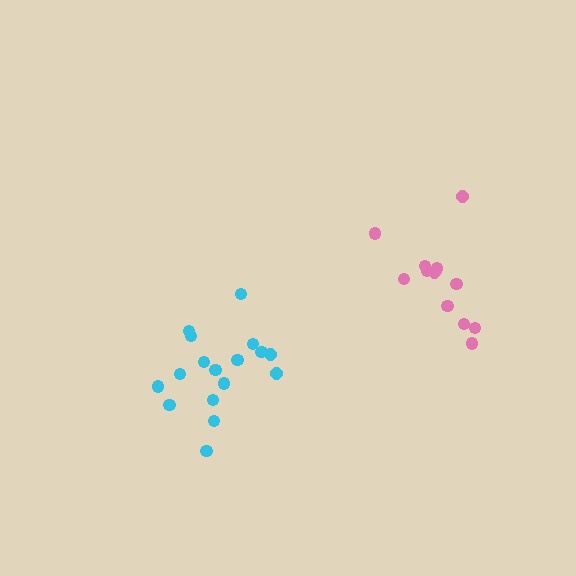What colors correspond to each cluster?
The clusters are colored: cyan, pink.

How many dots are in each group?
Group 1: 17 dots, Group 2: 12 dots (29 total).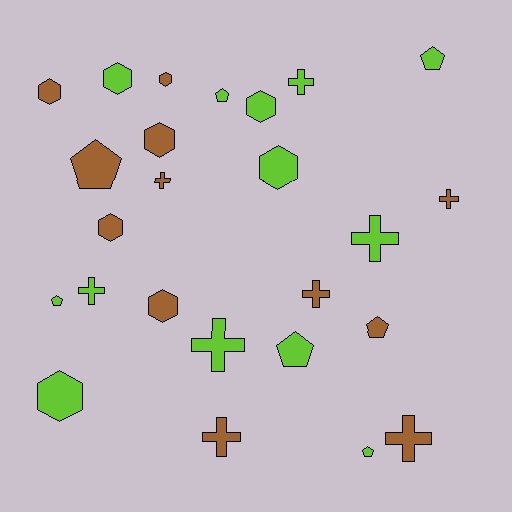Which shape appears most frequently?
Hexagon, with 9 objects.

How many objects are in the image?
There are 25 objects.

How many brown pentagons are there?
There are 2 brown pentagons.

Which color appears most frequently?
Lime, with 13 objects.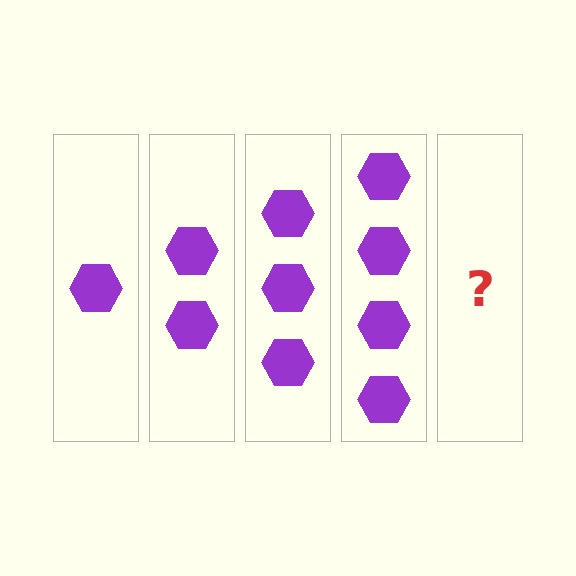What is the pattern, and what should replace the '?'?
The pattern is that each step adds one more hexagon. The '?' should be 5 hexagons.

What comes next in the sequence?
The next element should be 5 hexagons.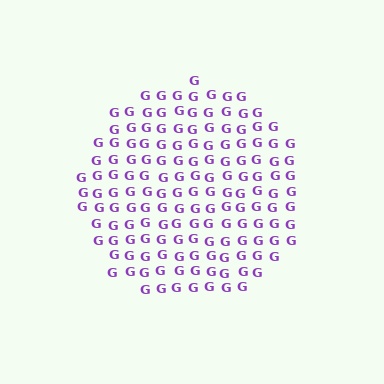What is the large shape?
The large shape is a circle.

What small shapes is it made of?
It is made of small letter G's.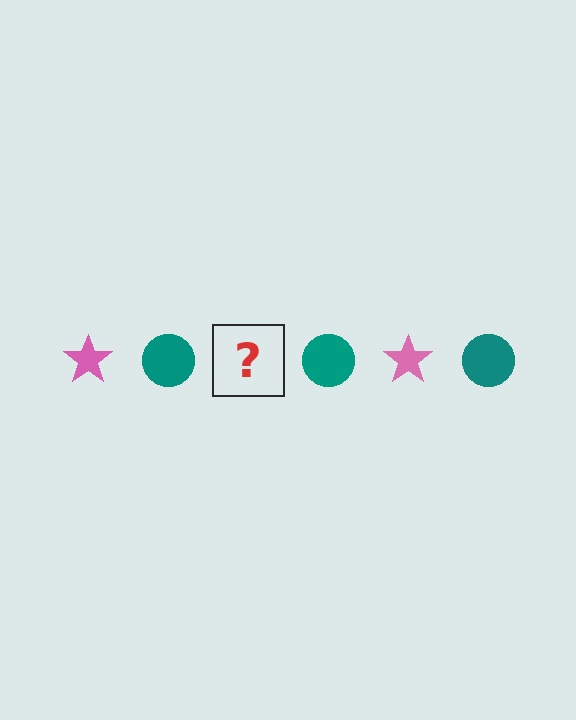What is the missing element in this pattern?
The missing element is a pink star.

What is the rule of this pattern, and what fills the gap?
The rule is that the pattern alternates between pink star and teal circle. The gap should be filled with a pink star.